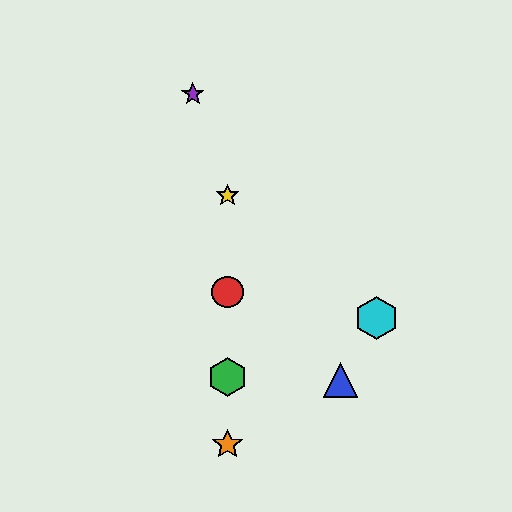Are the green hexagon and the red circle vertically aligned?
Yes, both are at x≈228.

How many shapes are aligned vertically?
4 shapes (the red circle, the green hexagon, the yellow star, the orange star) are aligned vertically.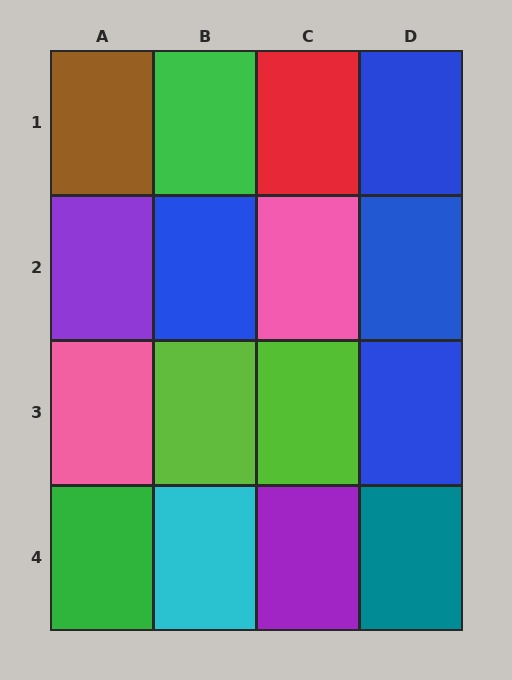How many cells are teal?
1 cell is teal.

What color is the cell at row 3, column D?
Blue.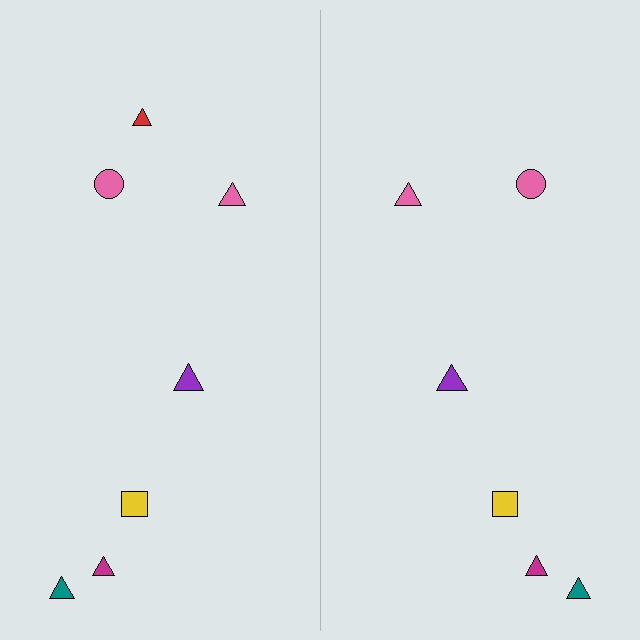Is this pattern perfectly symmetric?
No, the pattern is not perfectly symmetric. A red triangle is missing from the right side.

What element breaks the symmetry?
A red triangle is missing from the right side.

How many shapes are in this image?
There are 13 shapes in this image.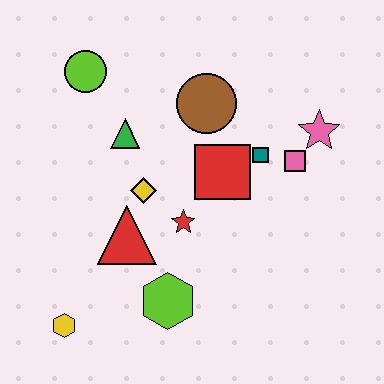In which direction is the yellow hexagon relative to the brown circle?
The yellow hexagon is below the brown circle.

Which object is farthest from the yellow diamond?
The pink star is farthest from the yellow diamond.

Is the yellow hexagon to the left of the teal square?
Yes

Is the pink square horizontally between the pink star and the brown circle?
Yes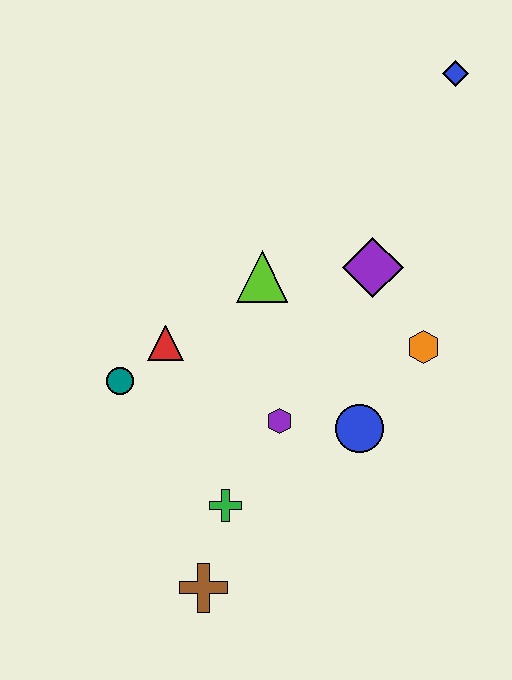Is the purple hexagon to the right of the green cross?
Yes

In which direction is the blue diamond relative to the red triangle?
The blue diamond is to the right of the red triangle.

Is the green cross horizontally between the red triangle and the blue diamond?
Yes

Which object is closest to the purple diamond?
The orange hexagon is closest to the purple diamond.